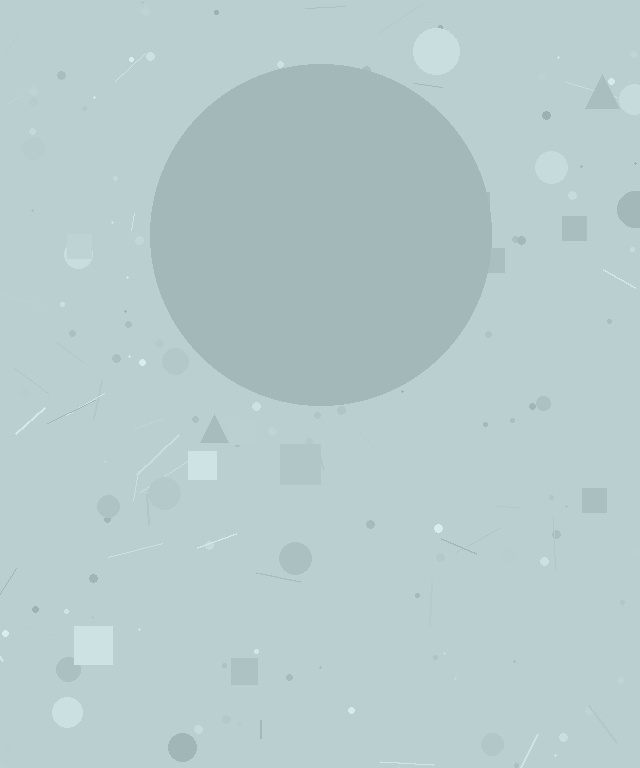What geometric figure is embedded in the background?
A circle is embedded in the background.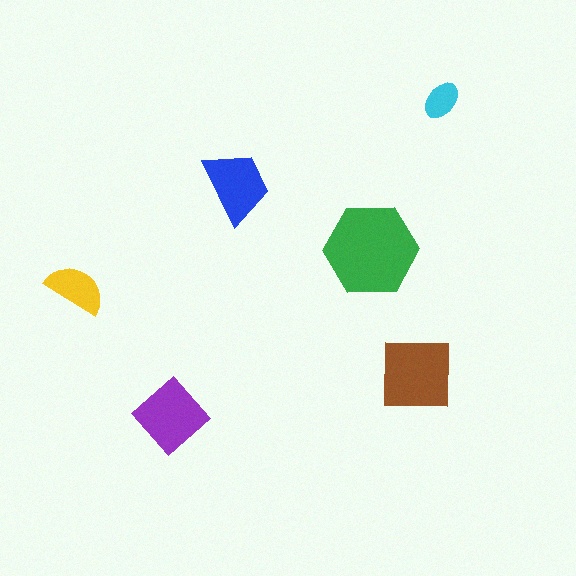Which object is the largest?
The green hexagon.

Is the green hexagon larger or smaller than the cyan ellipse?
Larger.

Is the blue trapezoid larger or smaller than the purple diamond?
Smaller.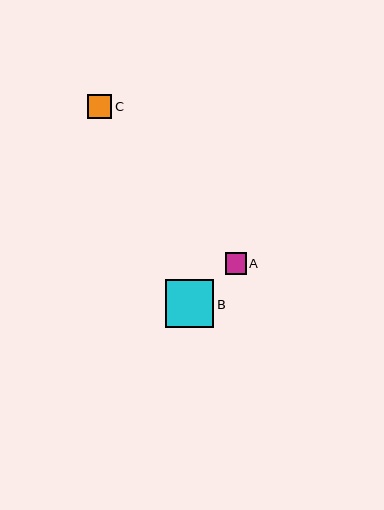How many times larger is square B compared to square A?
Square B is approximately 2.3 times the size of square A.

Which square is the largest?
Square B is the largest with a size of approximately 48 pixels.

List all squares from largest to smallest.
From largest to smallest: B, C, A.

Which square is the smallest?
Square A is the smallest with a size of approximately 21 pixels.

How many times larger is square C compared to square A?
Square C is approximately 1.1 times the size of square A.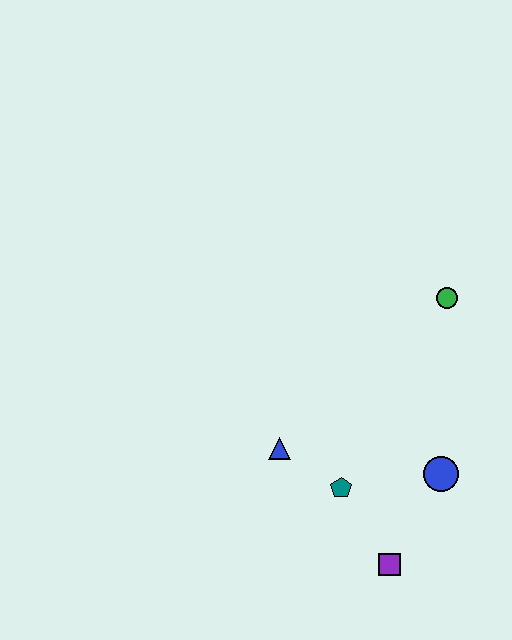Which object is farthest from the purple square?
The green circle is farthest from the purple square.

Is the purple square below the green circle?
Yes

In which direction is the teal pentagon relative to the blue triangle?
The teal pentagon is to the right of the blue triangle.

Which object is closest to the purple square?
The teal pentagon is closest to the purple square.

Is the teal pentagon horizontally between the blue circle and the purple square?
No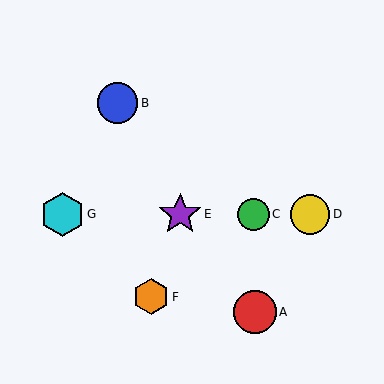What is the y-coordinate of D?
Object D is at y≈214.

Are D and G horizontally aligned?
Yes, both are at y≈214.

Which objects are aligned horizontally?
Objects C, D, E, G are aligned horizontally.